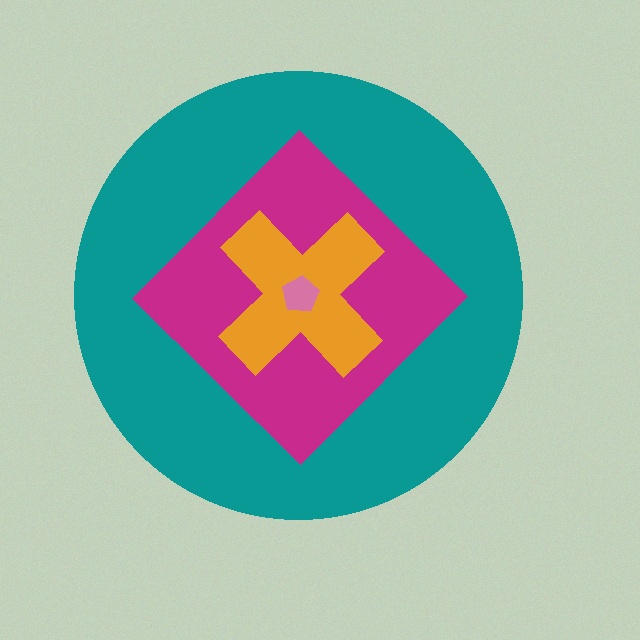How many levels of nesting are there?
4.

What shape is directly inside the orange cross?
The pink pentagon.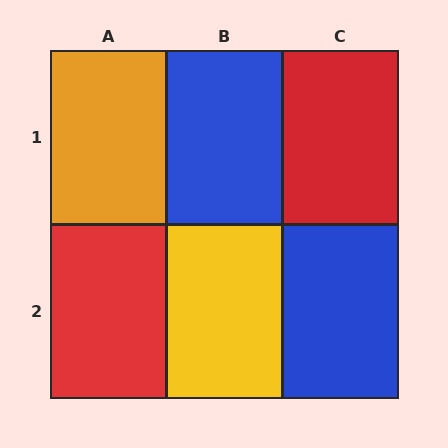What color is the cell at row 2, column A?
Red.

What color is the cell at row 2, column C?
Blue.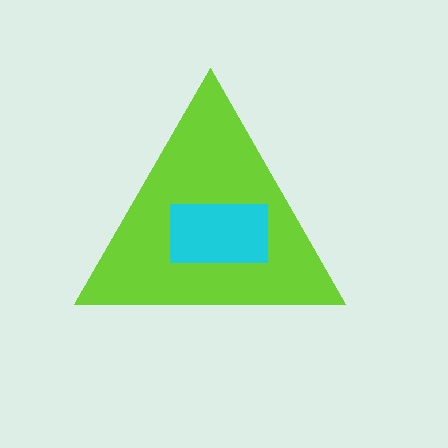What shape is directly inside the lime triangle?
The cyan rectangle.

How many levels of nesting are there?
2.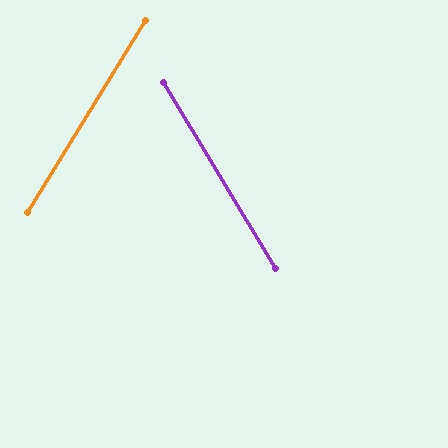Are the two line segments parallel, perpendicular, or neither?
Neither parallel nor perpendicular — they differ by about 63°.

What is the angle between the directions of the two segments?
Approximately 63 degrees.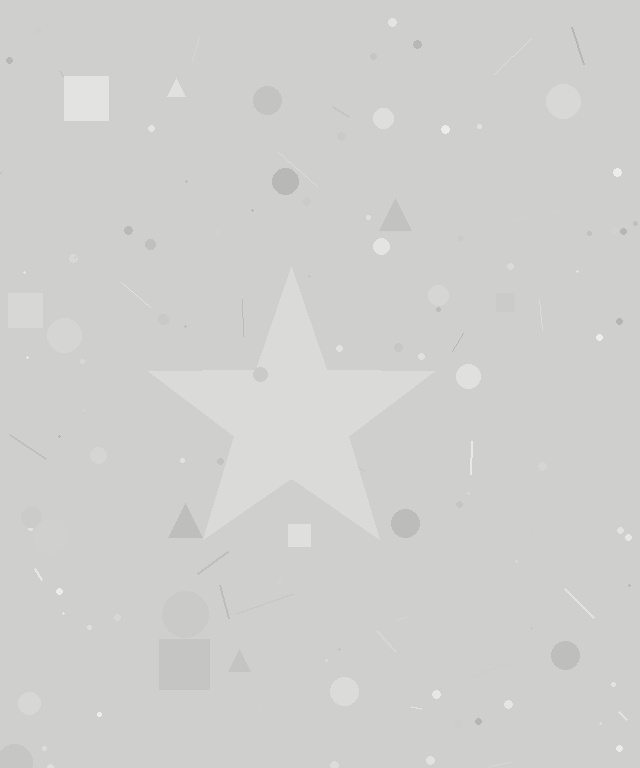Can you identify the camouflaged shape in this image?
The camouflaged shape is a star.